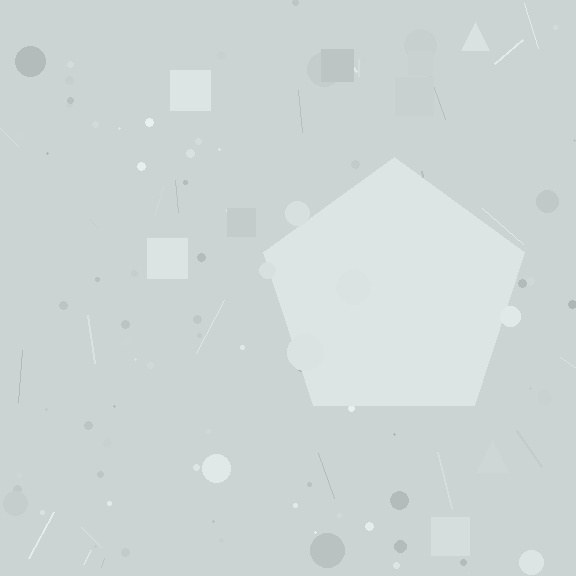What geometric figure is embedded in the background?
A pentagon is embedded in the background.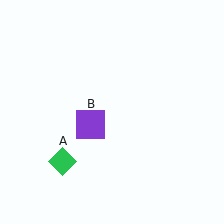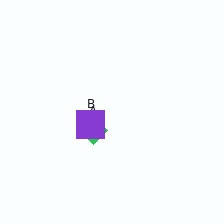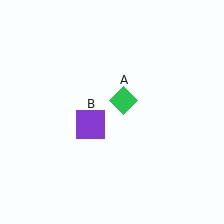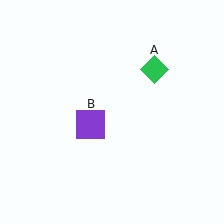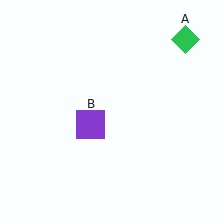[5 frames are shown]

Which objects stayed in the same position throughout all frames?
Purple square (object B) remained stationary.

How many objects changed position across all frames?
1 object changed position: green diamond (object A).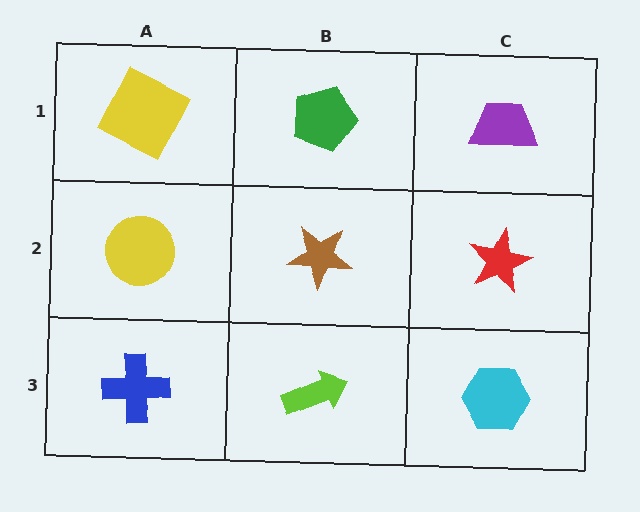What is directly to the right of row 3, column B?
A cyan hexagon.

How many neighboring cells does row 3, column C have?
2.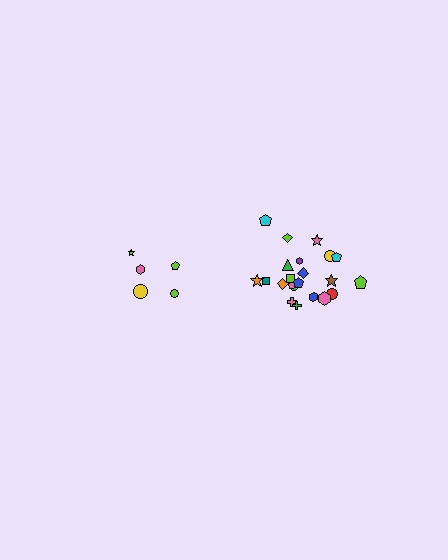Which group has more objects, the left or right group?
The right group.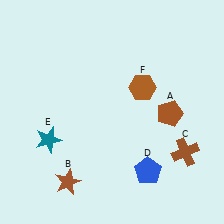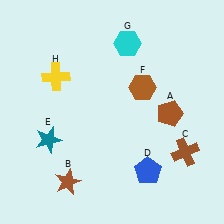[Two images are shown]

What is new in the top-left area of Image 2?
A yellow cross (H) was added in the top-left area of Image 2.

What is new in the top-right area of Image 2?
A cyan hexagon (G) was added in the top-right area of Image 2.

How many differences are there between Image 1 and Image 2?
There are 2 differences between the two images.